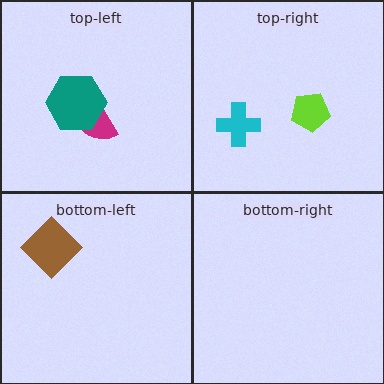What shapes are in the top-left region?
The magenta semicircle, the teal hexagon.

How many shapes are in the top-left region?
2.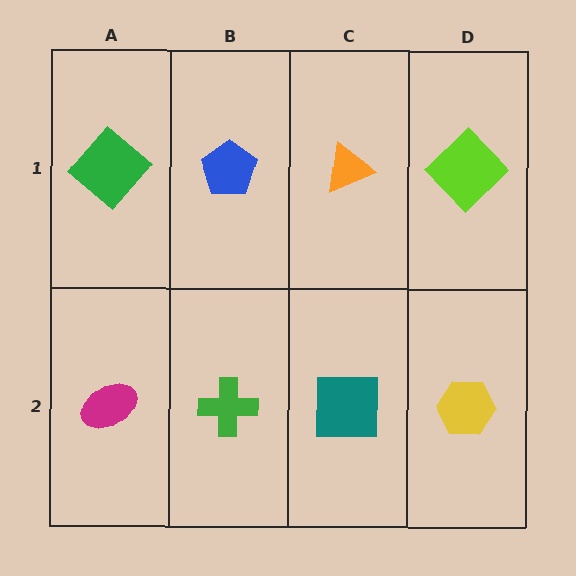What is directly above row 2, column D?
A lime diamond.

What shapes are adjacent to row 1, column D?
A yellow hexagon (row 2, column D), an orange triangle (row 1, column C).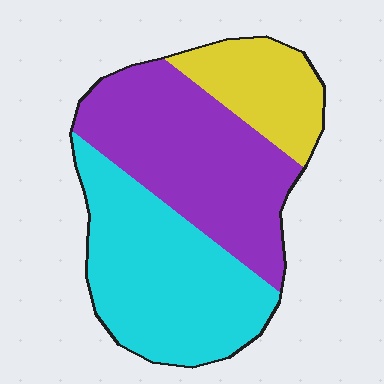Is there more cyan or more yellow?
Cyan.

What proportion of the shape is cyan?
Cyan covers about 40% of the shape.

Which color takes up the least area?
Yellow, at roughly 20%.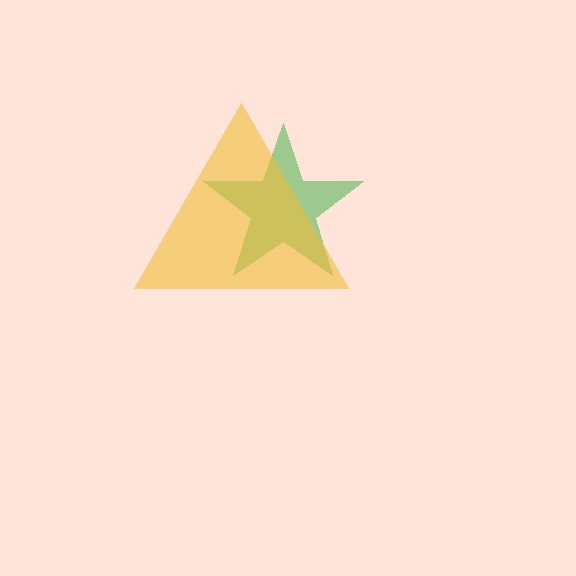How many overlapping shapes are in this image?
There are 2 overlapping shapes in the image.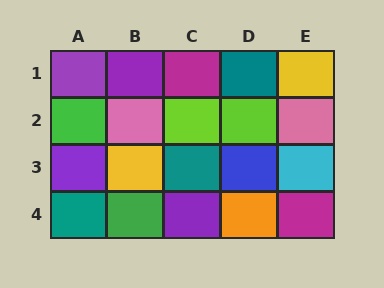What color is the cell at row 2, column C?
Lime.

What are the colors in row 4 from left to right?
Teal, green, purple, orange, magenta.